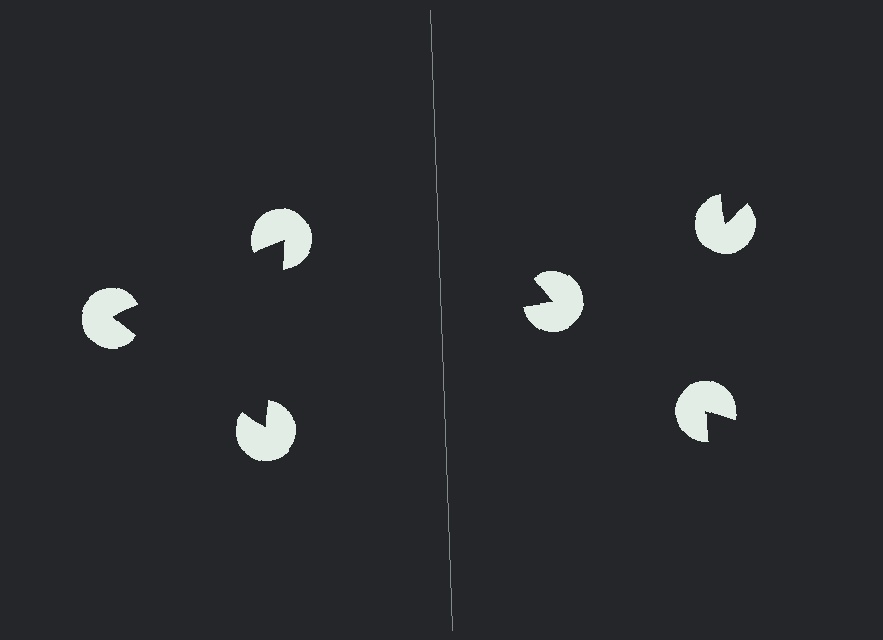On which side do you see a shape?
An illusory triangle appears on the left side. On the right side the wedge cuts are rotated, so no coherent shape forms.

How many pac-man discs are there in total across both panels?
6 — 3 on each side.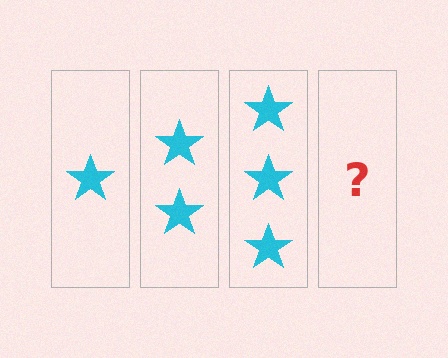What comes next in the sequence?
The next element should be 4 stars.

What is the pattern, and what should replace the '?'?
The pattern is that each step adds one more star. The '?' should be 4 stars.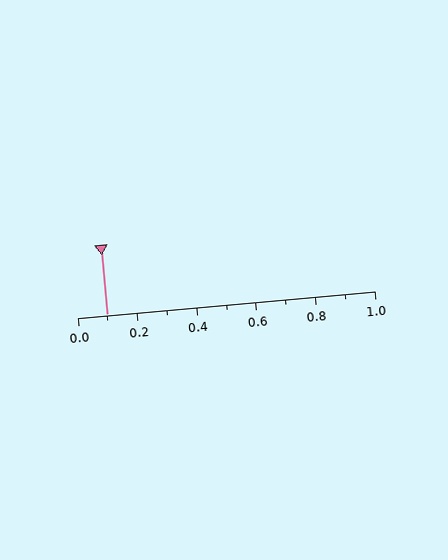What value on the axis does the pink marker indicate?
The marker indicates approximately 0.1.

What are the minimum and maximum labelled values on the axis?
The axis runs from 0.0 to 1.0.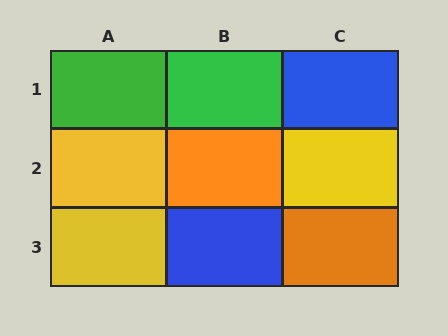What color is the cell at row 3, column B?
Blue.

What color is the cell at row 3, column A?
Yellow.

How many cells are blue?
2 cells are blue.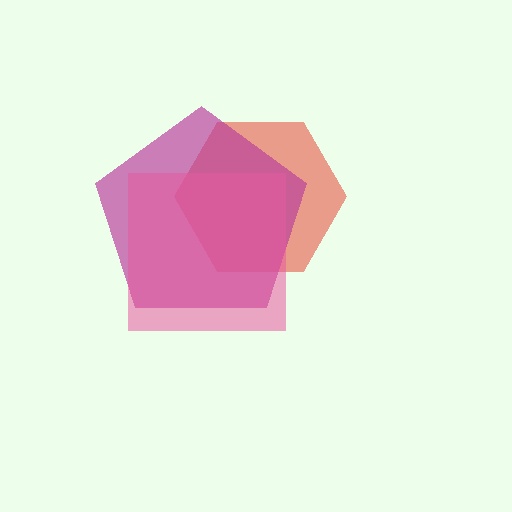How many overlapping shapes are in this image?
There are 3 overlapping shapes in the image.